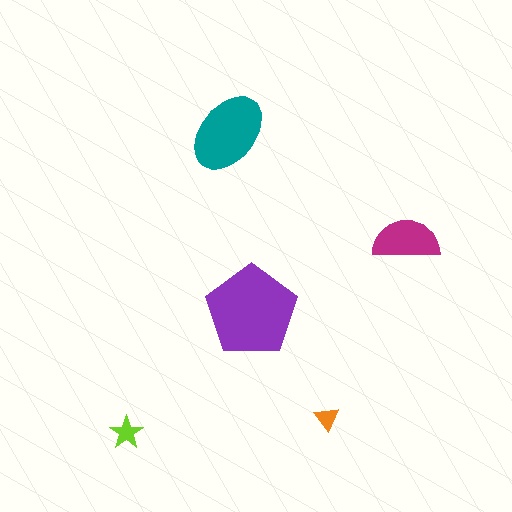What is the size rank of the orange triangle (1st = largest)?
5th.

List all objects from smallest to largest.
The orange triangle, the lime star, the magenta semicircle, the teal ellipse, the purple pentagon.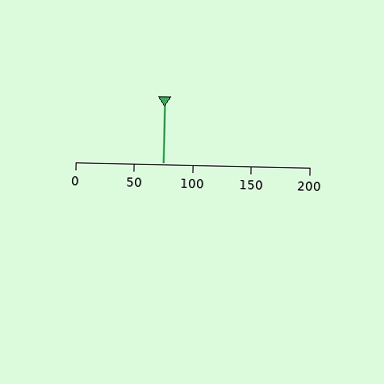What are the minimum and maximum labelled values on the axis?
The axis runs from 0 to 200.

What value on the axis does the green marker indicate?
The marker indicates approximately 75.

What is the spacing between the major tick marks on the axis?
The major ticks are spaced 50 apart.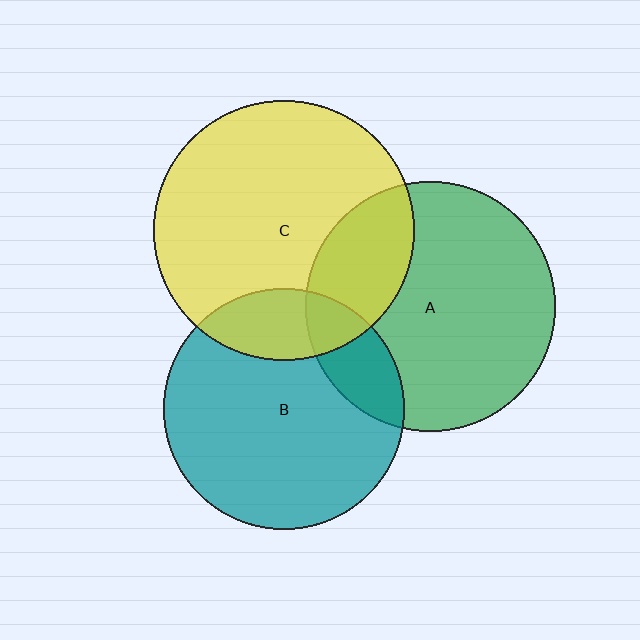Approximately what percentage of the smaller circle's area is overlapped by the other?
Approximately 25%.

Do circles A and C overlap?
Yes.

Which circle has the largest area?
Circle C (yellow).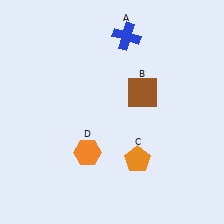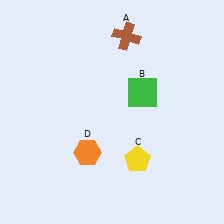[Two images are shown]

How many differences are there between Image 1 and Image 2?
There are 3 differences between the two images.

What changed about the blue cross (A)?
In Image 1, A is blue. In Image 2, it changed to brown.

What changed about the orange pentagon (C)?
In Image 1, C is orange. In Image 2, it changed to yellow.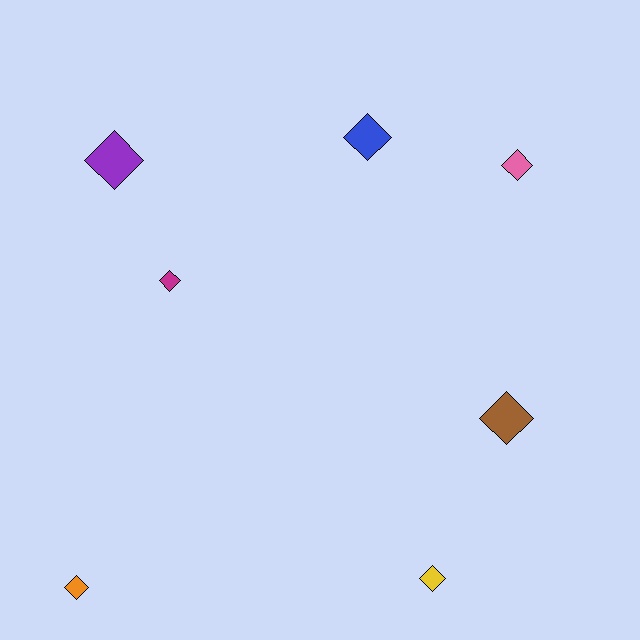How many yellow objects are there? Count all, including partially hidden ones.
There is 1 yellow object.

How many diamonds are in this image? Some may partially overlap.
There are 7 diamonds.